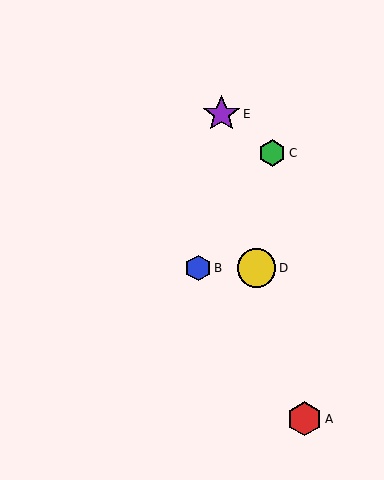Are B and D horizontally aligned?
Yes, both are at y≈268.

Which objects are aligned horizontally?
Objects B, D are aligned horizontally.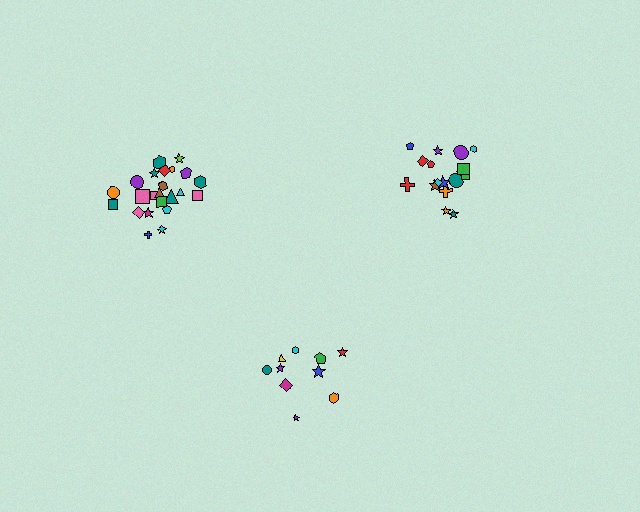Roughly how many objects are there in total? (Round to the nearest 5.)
Roughly 55 objects in total.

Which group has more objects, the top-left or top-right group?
The top-left group.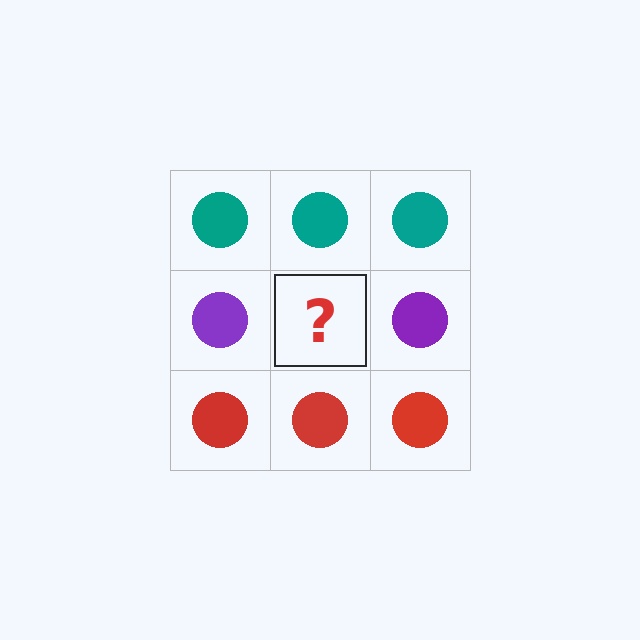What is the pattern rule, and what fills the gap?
The rule is that each row has a consistent color. The gap should be filled with a purple circle.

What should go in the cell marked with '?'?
The missing cell should contain a purple circle.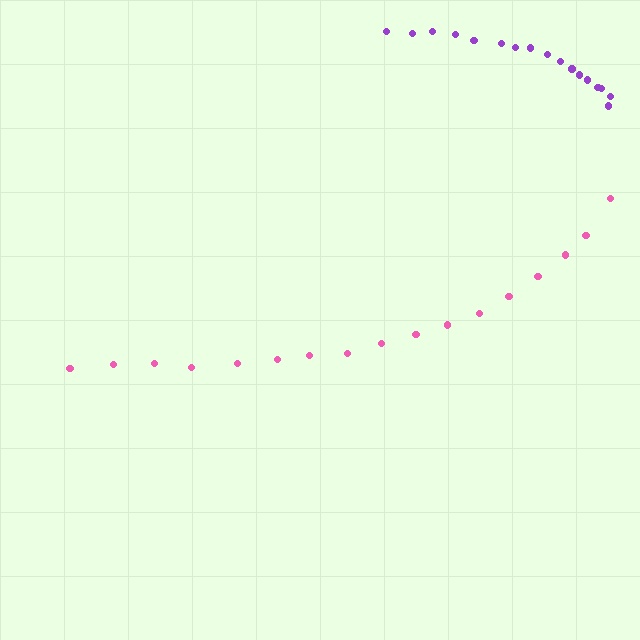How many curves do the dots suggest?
There are 2 distinct paths.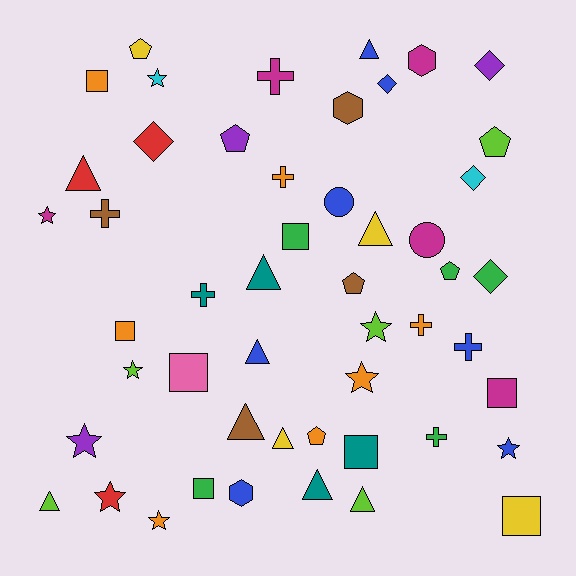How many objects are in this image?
There are 50 objects.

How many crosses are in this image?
There are 7 crosses.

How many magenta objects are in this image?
There are 5 magenta objects.